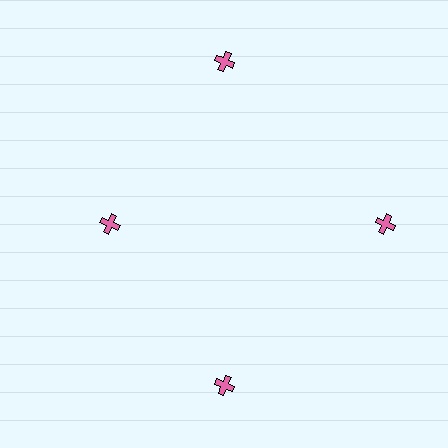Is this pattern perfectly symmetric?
No. The 4 pink crosses are arranged in a ring, but one element near the 9 o'clock position is pulled inward toward the center, breaking the 4-fold rotational symmetry.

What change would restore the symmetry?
The symmetry would be restored by moving it outward, back onto the ring so that all 4 crosses sit at equal angles and equal distance from the center.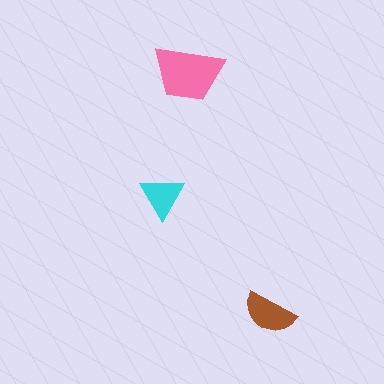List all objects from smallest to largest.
The cyan triangle, the brown semicircle, the pink trapezoid.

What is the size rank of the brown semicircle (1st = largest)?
2nd.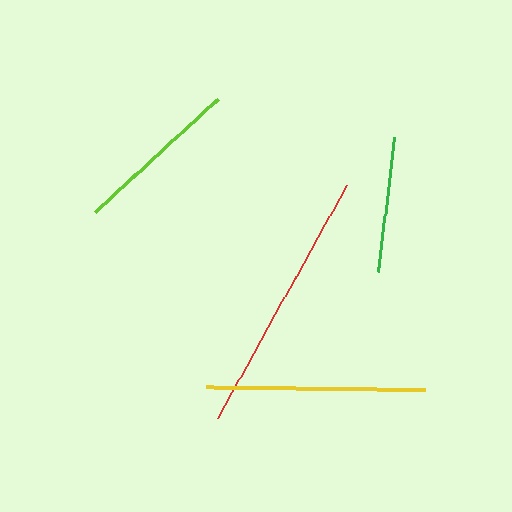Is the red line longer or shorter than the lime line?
The red line is longer than the lime line.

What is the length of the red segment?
The red segment is approximately 265 pixels long.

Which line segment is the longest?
The red line is the longest at approximately 265 pixels.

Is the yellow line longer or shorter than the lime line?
The yellow line is longer than the lime line.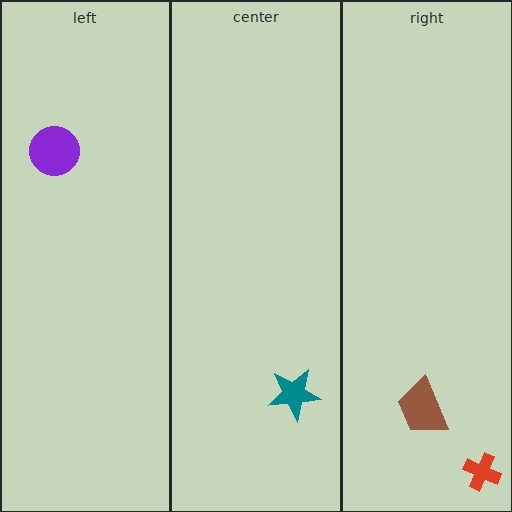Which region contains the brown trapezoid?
The right region.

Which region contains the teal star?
The center region.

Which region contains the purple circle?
The left region.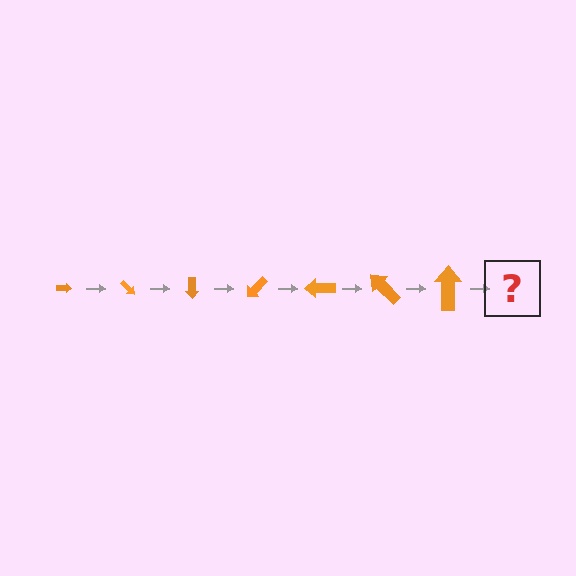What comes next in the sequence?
The next element should be an arrow, larger than the previous one and rotated 315 degrees from the start.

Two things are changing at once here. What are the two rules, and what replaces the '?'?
The two rules are that the arrow grows larger each step and it rotates 45 degrees each step. The '?' should be an arrow, larger than the previous one and rotated 315 degrees from the start.